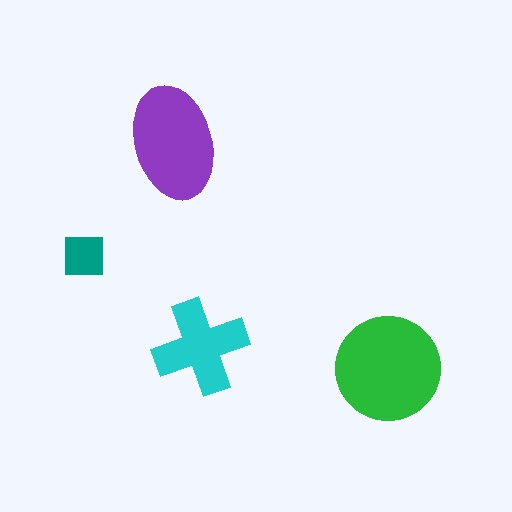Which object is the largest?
The green circle.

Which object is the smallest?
The teal square.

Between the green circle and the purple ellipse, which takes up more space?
The green circle.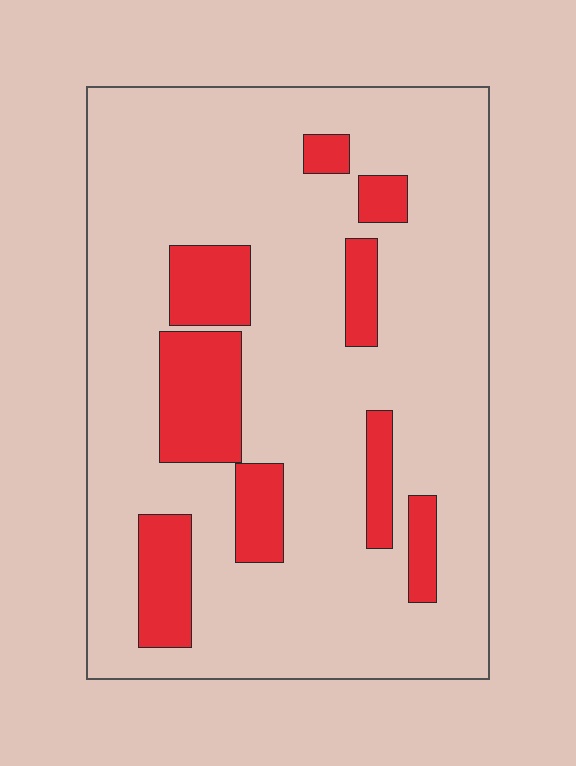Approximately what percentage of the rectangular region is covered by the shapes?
Approximately 20%.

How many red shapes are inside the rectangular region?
9.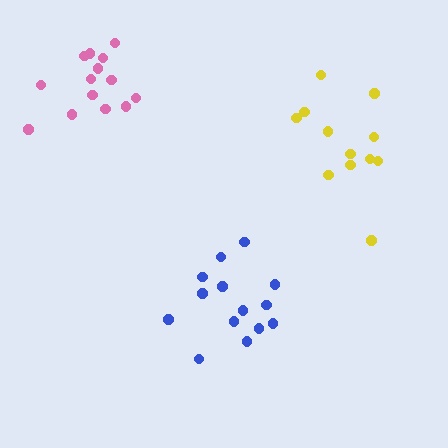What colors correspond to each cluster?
The clusters are colored: blue, yellow, pink.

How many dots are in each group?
Group 1: 14 dots, Group 2: 12 dots, Group 3: 14 dots (40 total).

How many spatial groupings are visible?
There are 3 spatial groupings.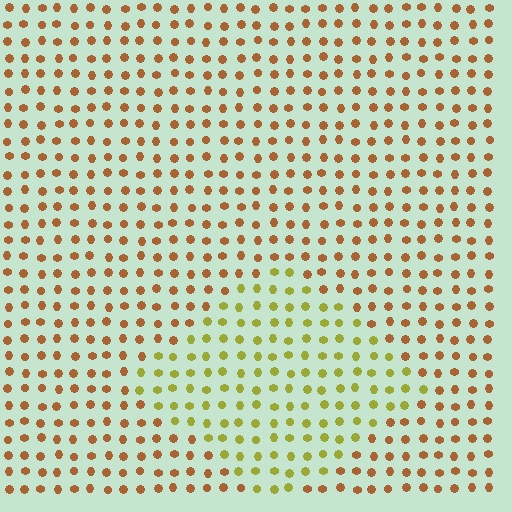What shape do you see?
I see a diamond.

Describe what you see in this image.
The image is filled with small brown elements in a uniform arrangement. A diamond-shaped region is visible where the elements are tinted to a slightly different hue, forming a subtle color boundary.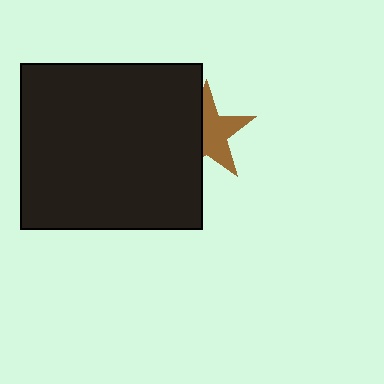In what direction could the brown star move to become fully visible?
The brown star could move right. That would shift it out from behind the black rectangle entirely.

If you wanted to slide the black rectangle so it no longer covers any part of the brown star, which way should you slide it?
Slide it left — that is the most direct way to separate the two shapes.